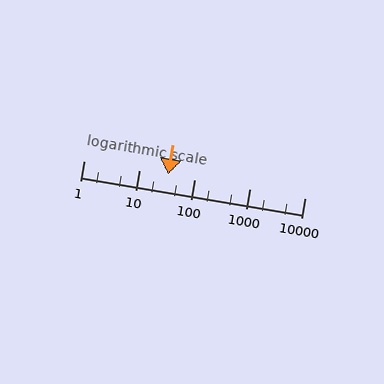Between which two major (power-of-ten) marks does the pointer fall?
The pointer is between 10 and 100.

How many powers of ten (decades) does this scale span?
The scale spans 4 decades, from 1 to 10000.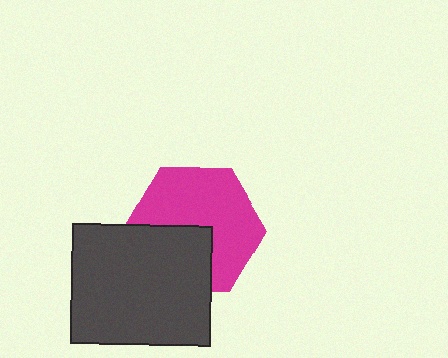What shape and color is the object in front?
The object in front is a dark gray rectangle.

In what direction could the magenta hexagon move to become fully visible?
The magenta hexagon could move up. That would shift it out from behind the dark gray rectangle entirely.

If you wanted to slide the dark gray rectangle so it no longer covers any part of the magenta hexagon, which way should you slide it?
Slide it down — that is the most direct way to separate the two shapes.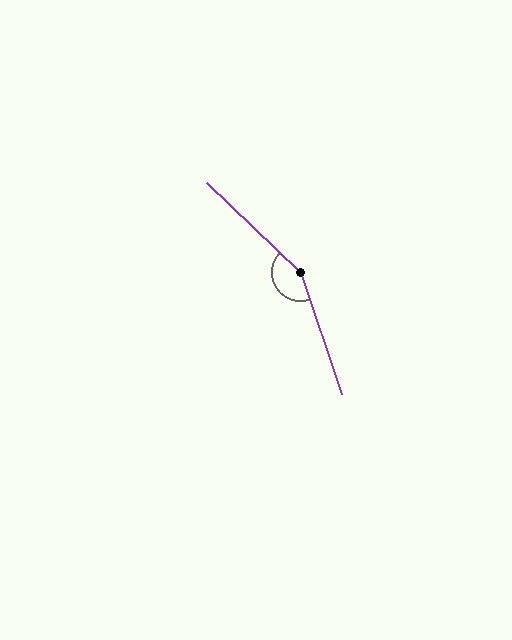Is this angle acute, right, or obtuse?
It is obtuse.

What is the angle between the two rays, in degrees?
Approximately 153 degrees.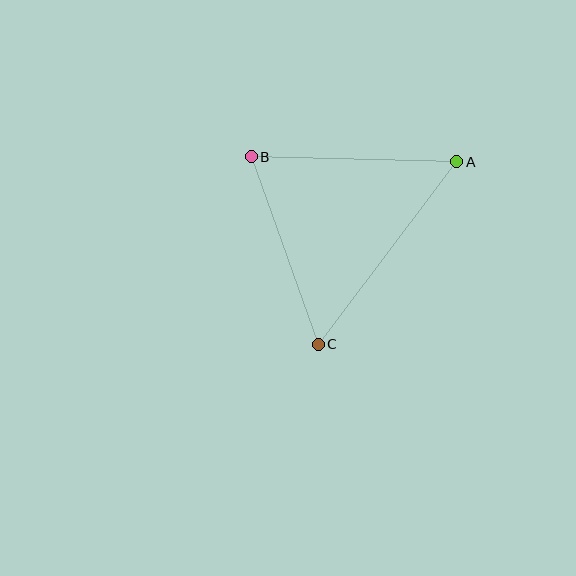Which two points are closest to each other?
Points B and C are closest to each other.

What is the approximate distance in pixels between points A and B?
The distance between A and B is approximately 206 pixels.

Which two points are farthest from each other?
Points A and C are farthest from each other.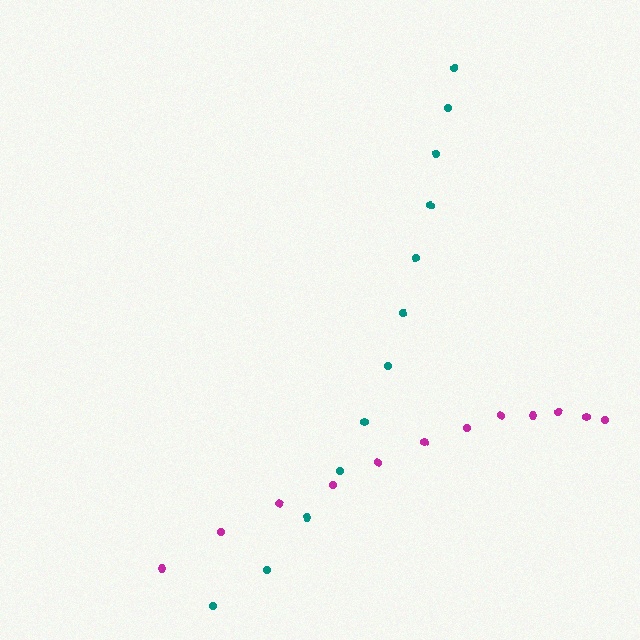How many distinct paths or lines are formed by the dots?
There are 2 distinct paths.